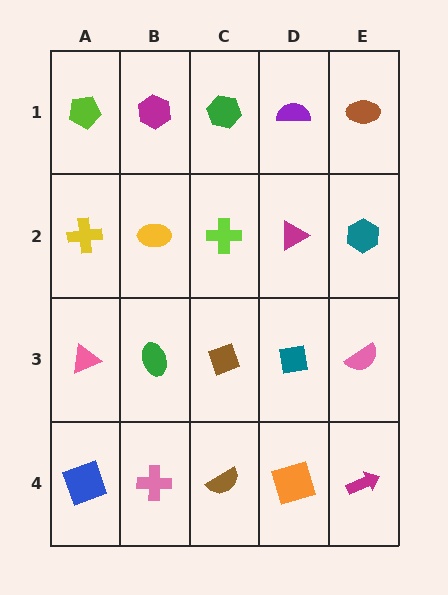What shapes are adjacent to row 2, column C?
A green hexagon (row 1, column C), a brown diamond (row 3, column C), a yellow ellipse (row 2, column B), a magenta triangle (row 2, column D).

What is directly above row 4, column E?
A pink semicircle.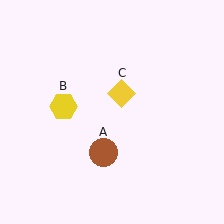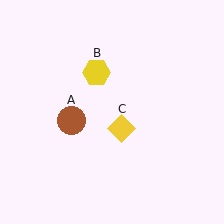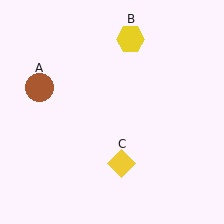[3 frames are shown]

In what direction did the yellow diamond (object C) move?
The yellow diamond (object C) moved down.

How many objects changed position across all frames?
3 objects changed position: brown circle (object A), yellow hexagon (object B), yellow diamond (object C).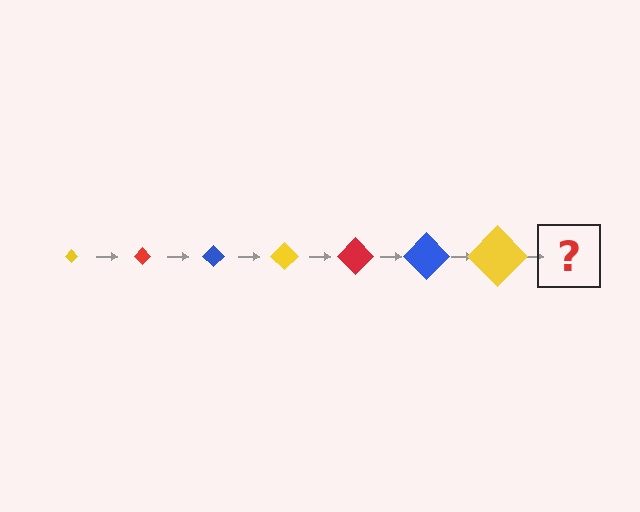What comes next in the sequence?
The next element should be a red diamond, larger than the previous one.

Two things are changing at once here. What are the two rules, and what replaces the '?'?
The two rules are that the diamond grows larger each step and the color cycles through yellow, red, and blue. The '?' should be a red diamond, larger than the previous one.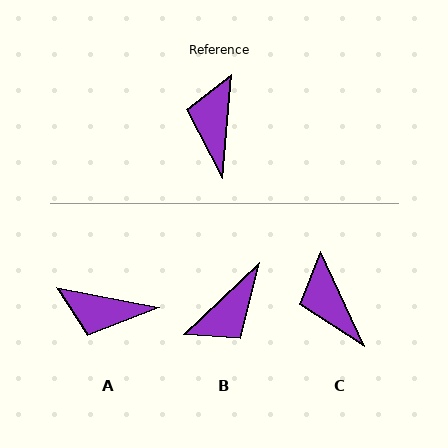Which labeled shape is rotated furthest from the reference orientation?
B, about 139 degrees away.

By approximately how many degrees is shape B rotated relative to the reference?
Approximately 139 degrees counter-clockwise.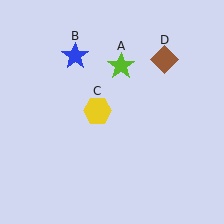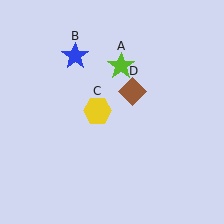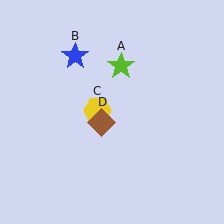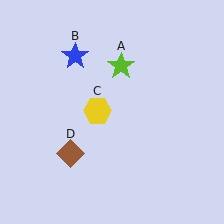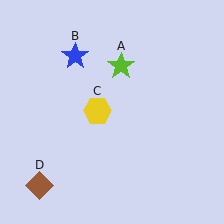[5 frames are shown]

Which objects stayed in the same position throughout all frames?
Lime star (object A) and blue star (object B) and yellow hexagon (object C) remained stationary.